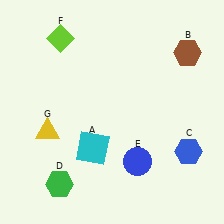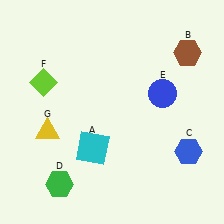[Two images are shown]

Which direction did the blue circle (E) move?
The blue circle (E) moved up.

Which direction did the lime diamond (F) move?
The lime diamond (F) moved down.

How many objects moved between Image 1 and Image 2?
2 objects moved between the two images.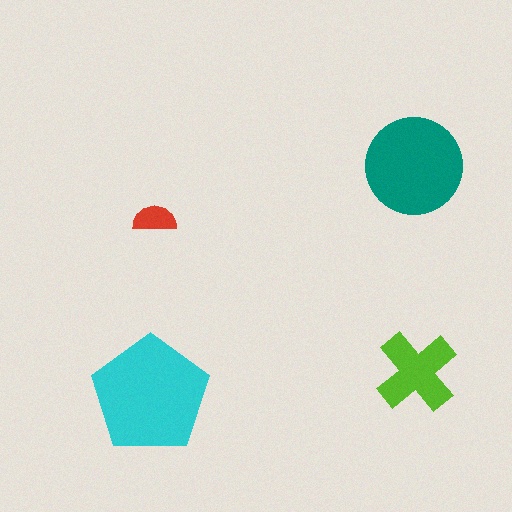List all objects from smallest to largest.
The red semicircle, the lime cross, the teal circle, the cyan pentagon.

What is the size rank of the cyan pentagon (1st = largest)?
1st.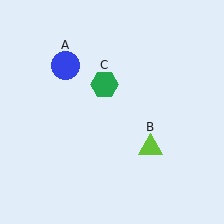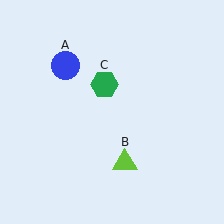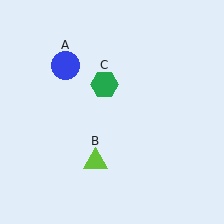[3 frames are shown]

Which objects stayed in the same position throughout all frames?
Blue circle (object A) and green hexagon (object C) remained stationary.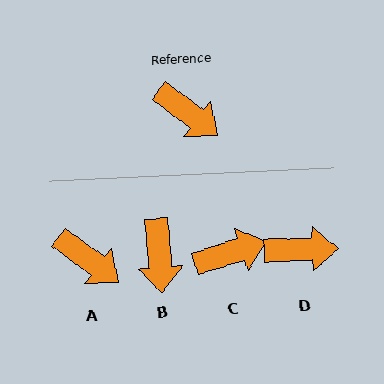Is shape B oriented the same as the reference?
No, it is off by about 49 degrees.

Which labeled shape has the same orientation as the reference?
A.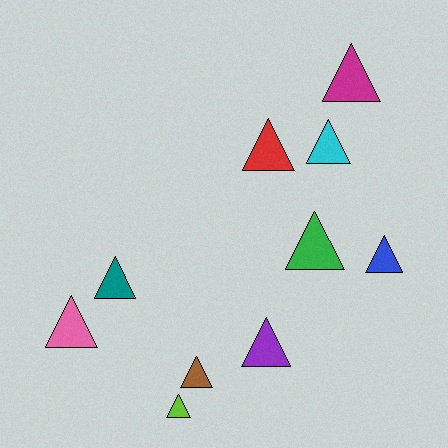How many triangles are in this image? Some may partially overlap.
There are 10 triangles.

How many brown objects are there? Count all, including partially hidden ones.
There is 1 brown object.